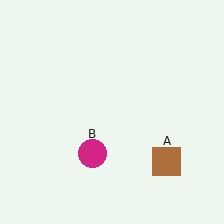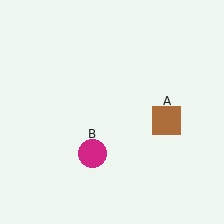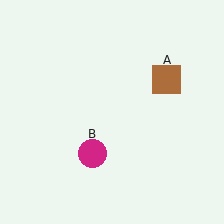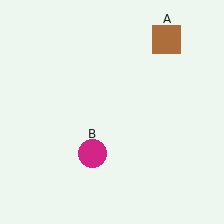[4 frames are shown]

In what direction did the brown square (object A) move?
The brown square (object A) moved up.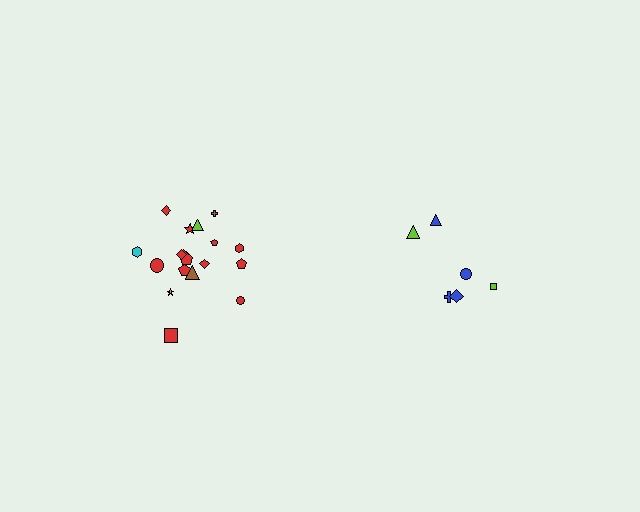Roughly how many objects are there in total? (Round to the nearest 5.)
Roughly 25 objects in total.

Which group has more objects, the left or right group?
The left group.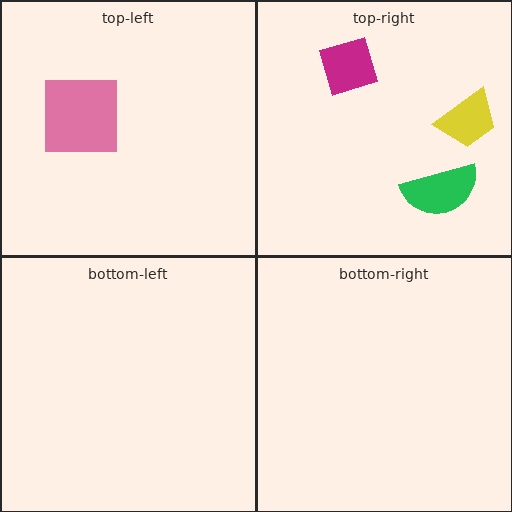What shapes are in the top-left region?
The pink square.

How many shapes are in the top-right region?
3.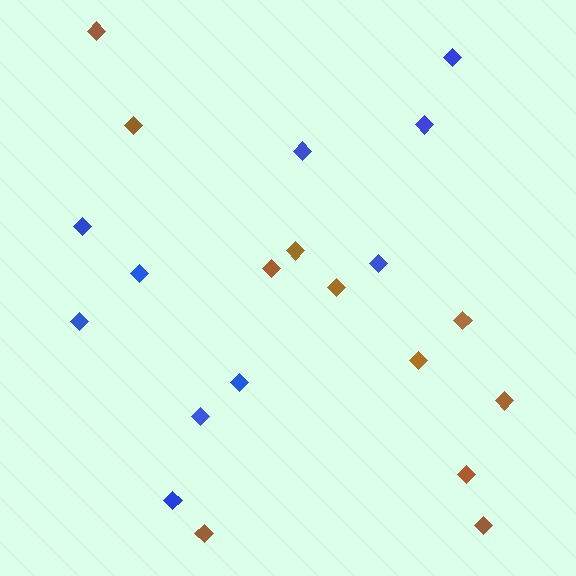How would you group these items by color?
There are 2 groups: one group of brown diamonds (11) and one group of blue diamonds (10).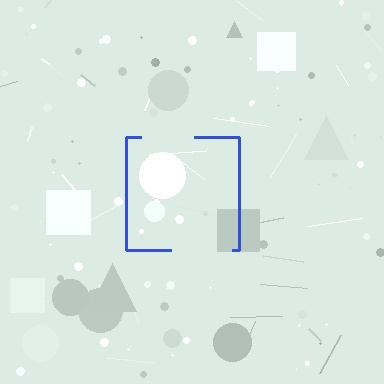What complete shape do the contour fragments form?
The contour fragments form a square.